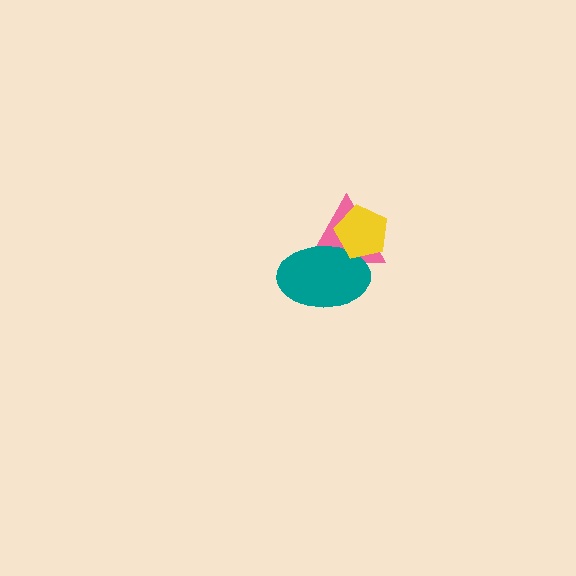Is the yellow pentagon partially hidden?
No, no other shape covers it.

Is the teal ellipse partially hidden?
Yes, it is partially covered by another shape.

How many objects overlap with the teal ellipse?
2 objects overlap with the teal ellipse.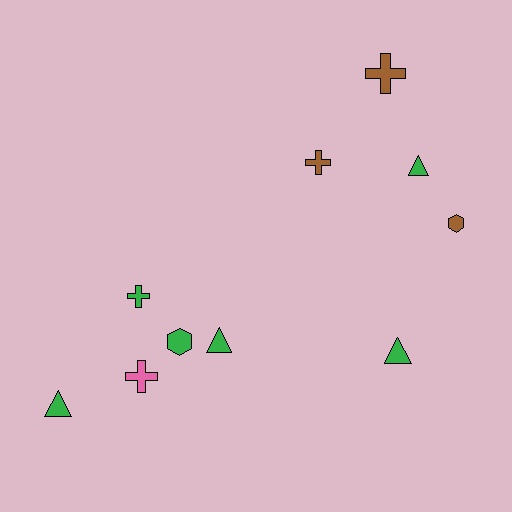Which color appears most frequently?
Green, with 6 objects.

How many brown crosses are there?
There are 2 brown crosses.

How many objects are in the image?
There are 10 objects.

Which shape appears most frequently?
Triangle, with 4 objects.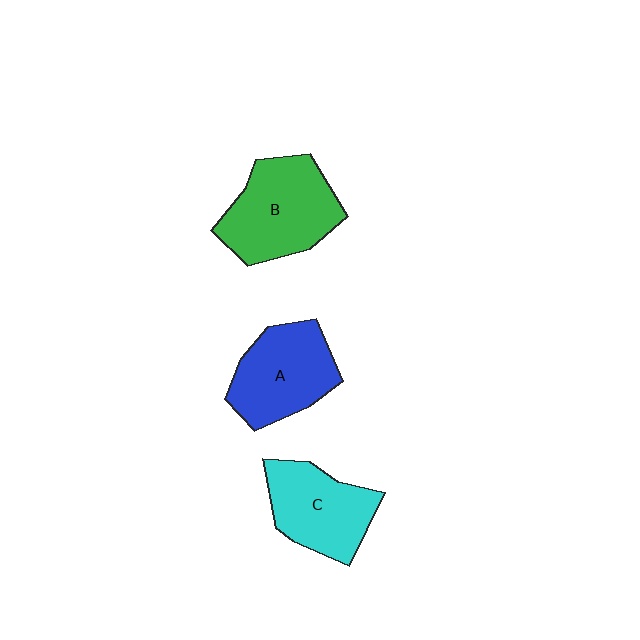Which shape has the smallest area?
Shape C (cyan).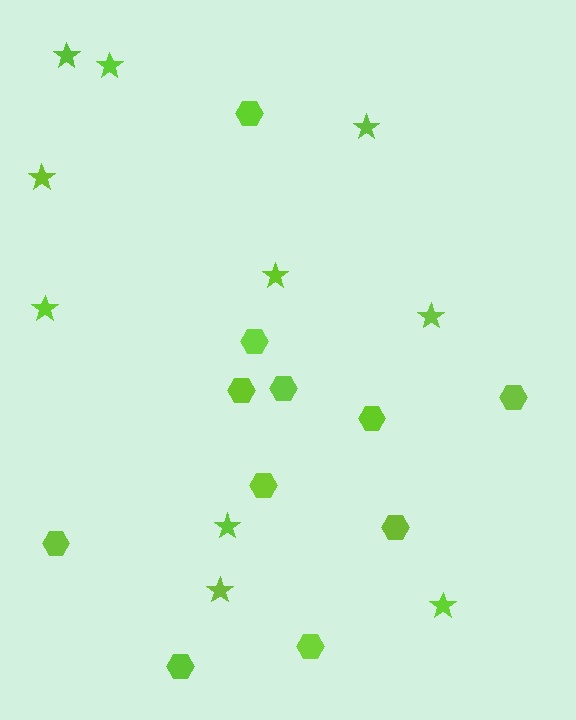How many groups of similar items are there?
There are 2 groups: one group of hexagons (11) and one group of stars (10).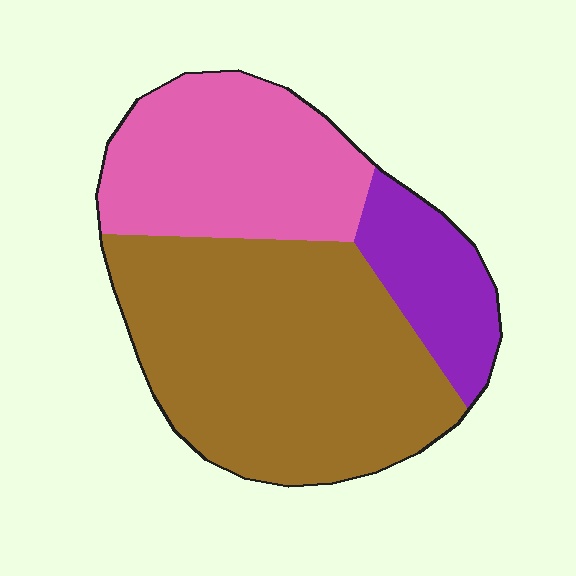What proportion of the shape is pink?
Pink covers around 30% of the shape.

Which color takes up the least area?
Purple, at roughly 15%.